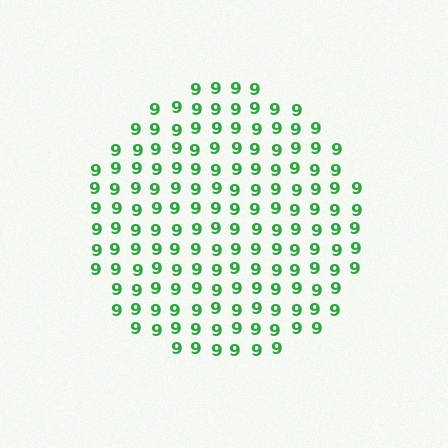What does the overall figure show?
The overall figure shows a circle.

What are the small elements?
The small elements are digit 9's.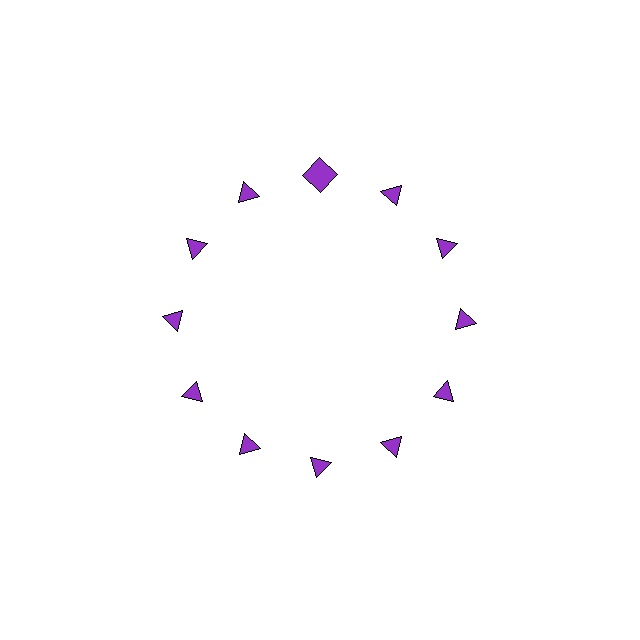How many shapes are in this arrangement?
There are 12 shapes arranged in a ring pattern.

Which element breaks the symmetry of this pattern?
The purple square at roughly the 12 o'clock position breaks the symmetry. All other shapes are purple triangles.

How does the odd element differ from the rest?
It has a different shape: square instead of triangle.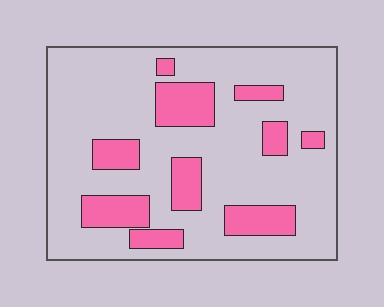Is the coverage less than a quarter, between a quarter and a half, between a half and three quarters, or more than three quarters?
Less than a quarter.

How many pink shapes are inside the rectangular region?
10.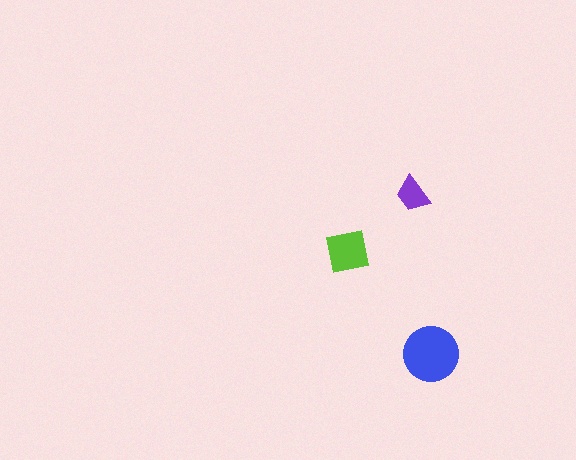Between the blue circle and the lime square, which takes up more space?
The blue circle.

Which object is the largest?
The blue circle.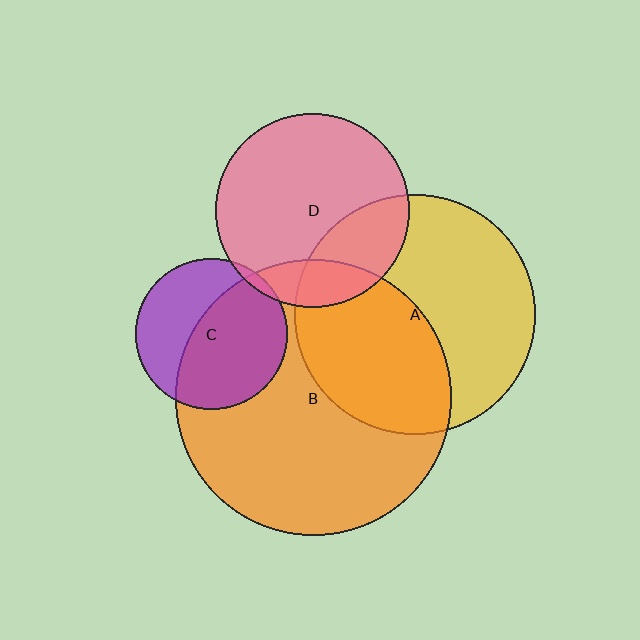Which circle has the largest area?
Circle B (orange).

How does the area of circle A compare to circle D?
Approximately 1.5 times.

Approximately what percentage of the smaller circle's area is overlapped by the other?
Approximately 60%.